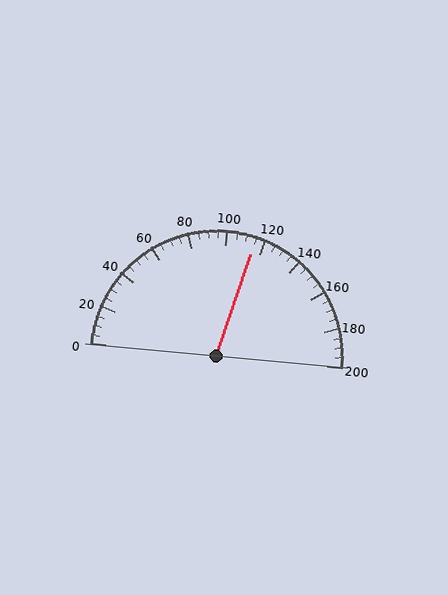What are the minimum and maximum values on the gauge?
The gauge ranges from 0 to 200.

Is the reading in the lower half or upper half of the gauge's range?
The reading is in the upper half of the range (0 to 200).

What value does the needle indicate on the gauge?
The needle indicates approximately 115.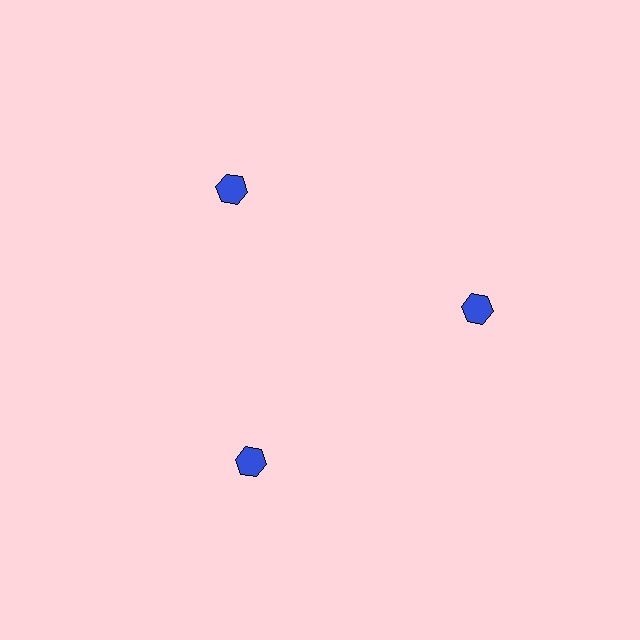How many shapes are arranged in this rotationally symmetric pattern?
There are 3 shapes, arranged in 3 groups of 1.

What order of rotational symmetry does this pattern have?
This pattern has 3-fold rotational symmetry.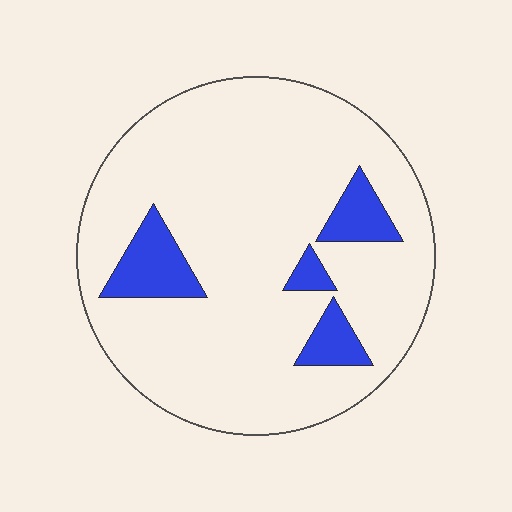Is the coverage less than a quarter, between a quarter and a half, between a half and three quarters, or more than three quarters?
Less than a quarter.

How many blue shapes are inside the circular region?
4.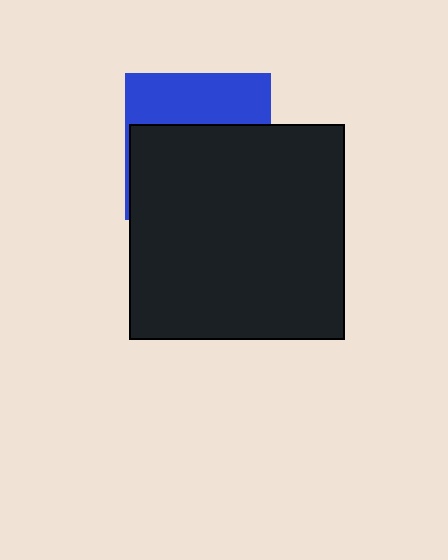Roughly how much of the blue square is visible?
A small part of it is visible (roughly 36%).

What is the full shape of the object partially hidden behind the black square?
The partially hidden object is a blue square.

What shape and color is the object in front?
The object in front is a black square.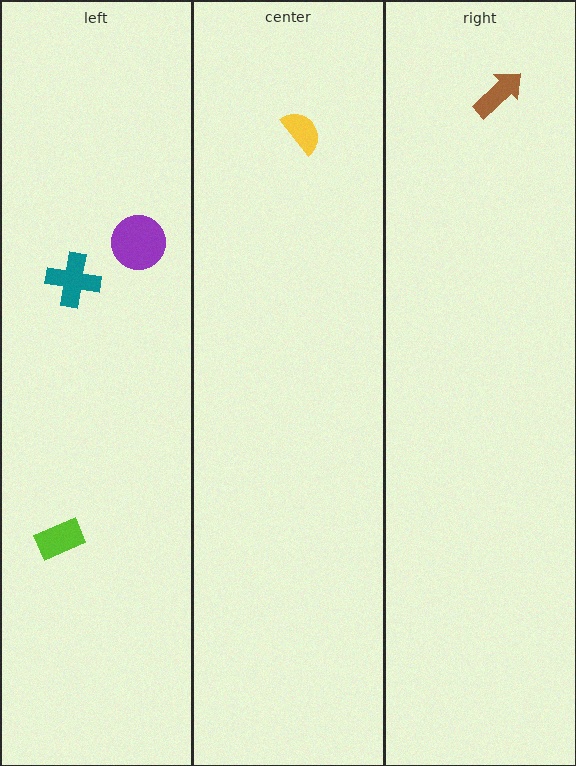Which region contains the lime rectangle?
The left region.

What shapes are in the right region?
The brown arrow.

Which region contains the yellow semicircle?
The center region.